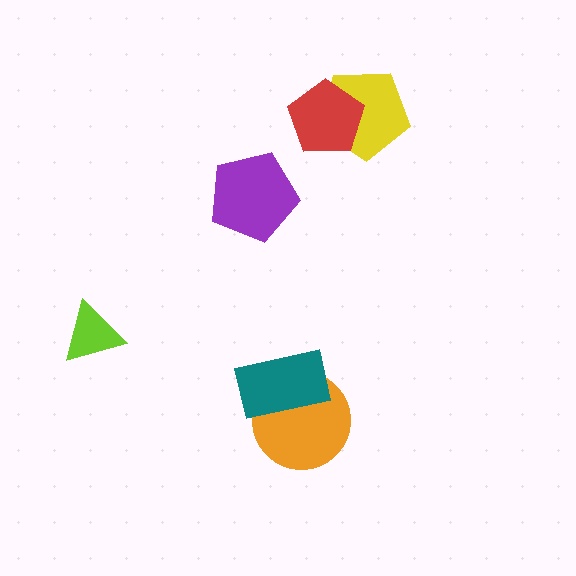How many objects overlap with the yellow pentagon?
1 object overlaps with the yellow pentagon.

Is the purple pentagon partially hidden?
No, no other shape covers it.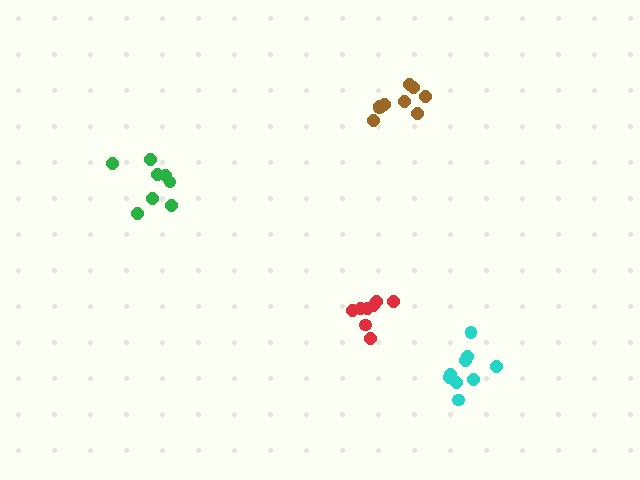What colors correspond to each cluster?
The clusters are colored: brown, green, cyan, red.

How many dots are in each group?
Group 1: 9 dots, Group 2: 8 dots, Group 3: 9 dots, Group 4: 8 dots (34 total).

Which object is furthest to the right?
The cyan cluster is rightmost.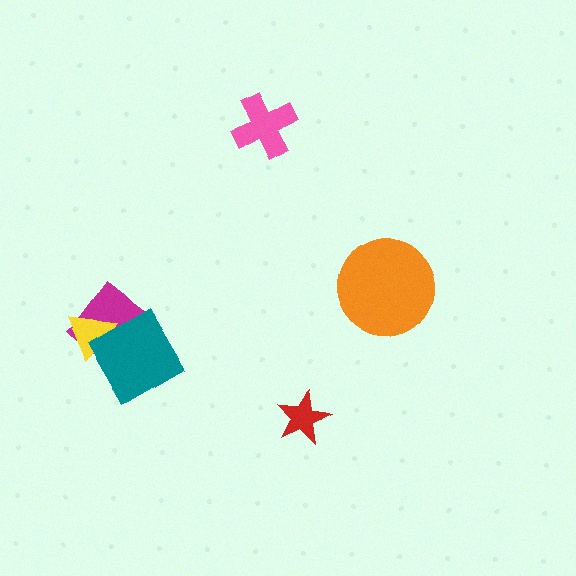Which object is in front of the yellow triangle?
The teal square is in front of the yellow triangle.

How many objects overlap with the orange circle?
0 objects overlap with the orange circle.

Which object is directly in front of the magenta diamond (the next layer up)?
The yellow triangle is directly in front of the magenta diamond.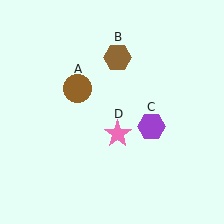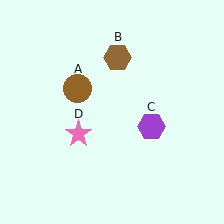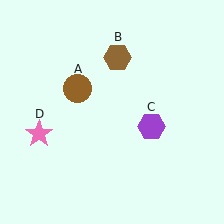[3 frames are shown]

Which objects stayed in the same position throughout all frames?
Brown circle (object A) and brown hexagon (object B) and purple hexagon (object C) remained stationary.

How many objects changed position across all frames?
1 object changed position: pink star (object D).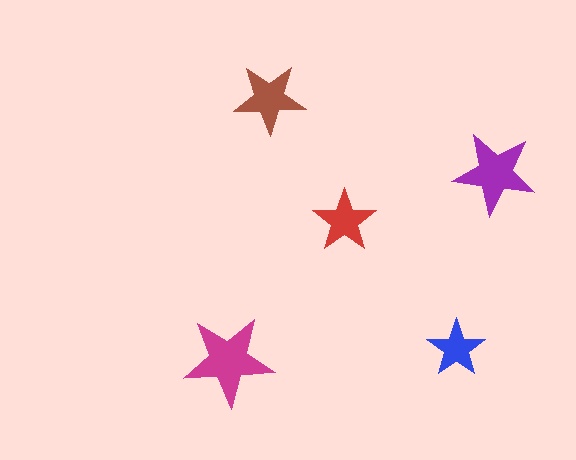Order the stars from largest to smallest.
the magenta one, the purple one, the brown one, the red one, the blue one.